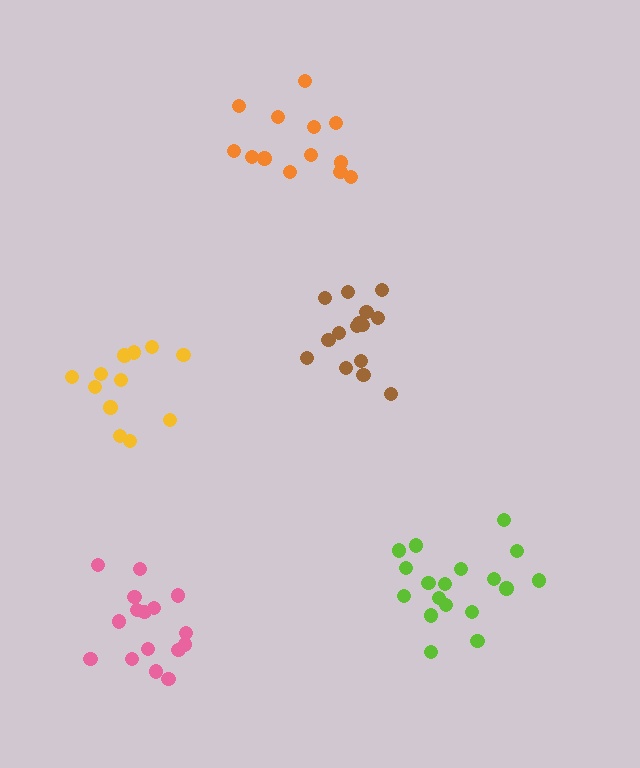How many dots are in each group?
Group 1: 15 dots, Group 2: 13 dots, Group 3: 16 dots, Group 4: 12 dots, Group 5: 18 dots (74 total).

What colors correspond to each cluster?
The clusters are colored: brown, orange, pink, yellow, lime.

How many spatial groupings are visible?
There are 5 spatial groupings.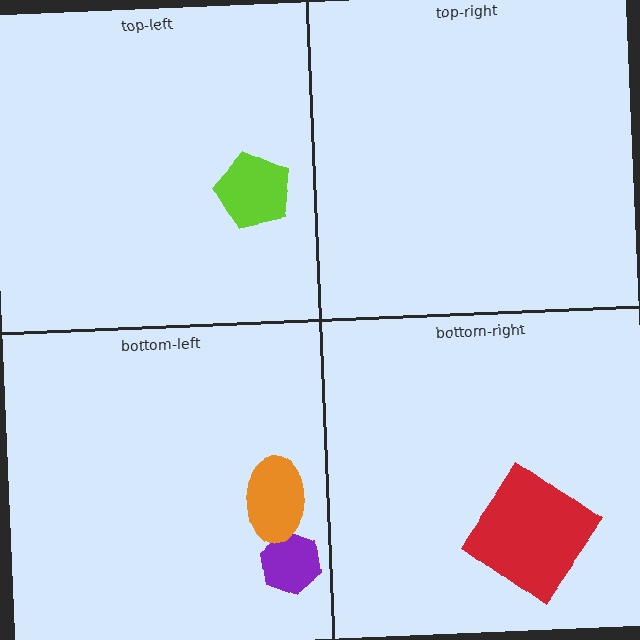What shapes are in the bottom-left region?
The purple hexagon, the orange ellipse.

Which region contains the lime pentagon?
The top-left region.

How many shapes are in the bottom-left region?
2.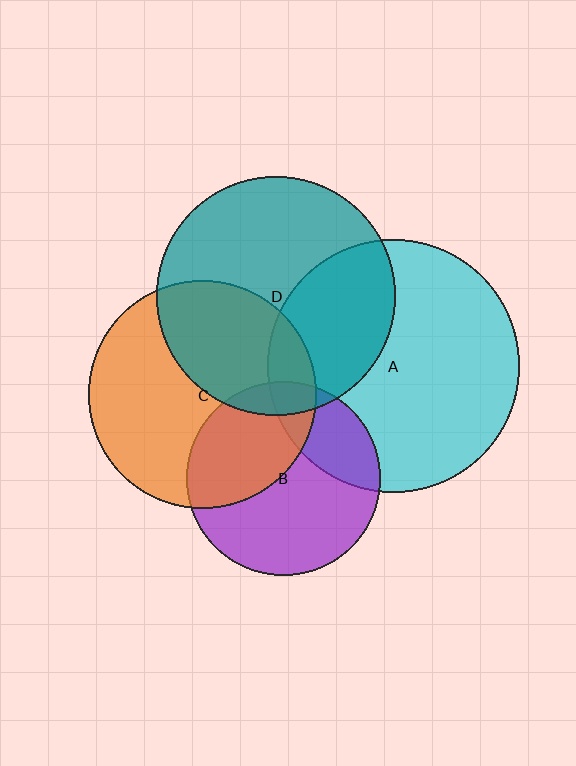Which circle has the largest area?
Circle A (cyan).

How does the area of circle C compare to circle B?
Approximately 1.4 times.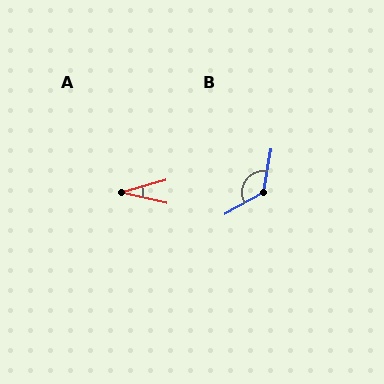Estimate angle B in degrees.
Approximately 129 degrees.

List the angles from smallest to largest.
A (29°), B (129°).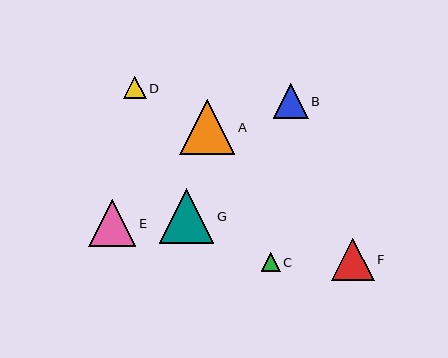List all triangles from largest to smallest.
From largest to smallest: A, G, E, F, B, D, C.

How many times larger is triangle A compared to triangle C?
Triangle A is approximately 2.9 times the size of triangle C.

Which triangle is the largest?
Triangle A is the largest with a size of approximately 55 pixels.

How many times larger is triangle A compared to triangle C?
Triangle A is approximately 2.9 times the size of triangle C.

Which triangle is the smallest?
Triangle C is the smallest with a size of approximately 19 pixels.